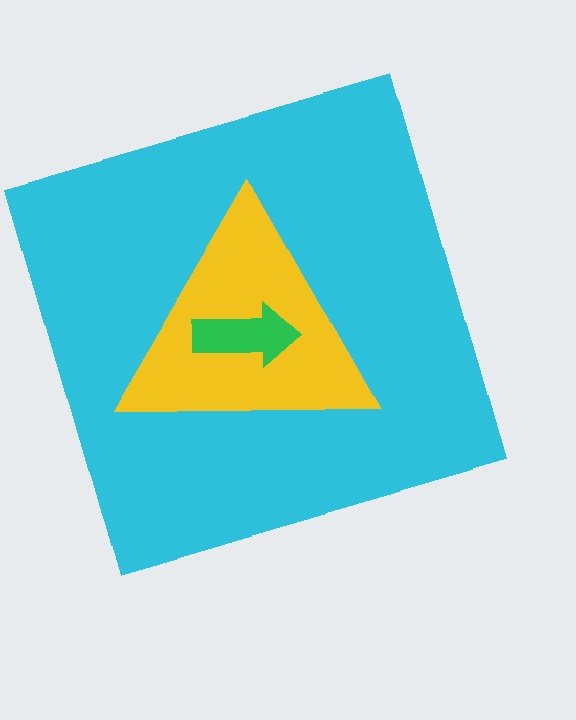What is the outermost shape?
The cyan square.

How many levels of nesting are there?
3.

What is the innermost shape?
The green arrow.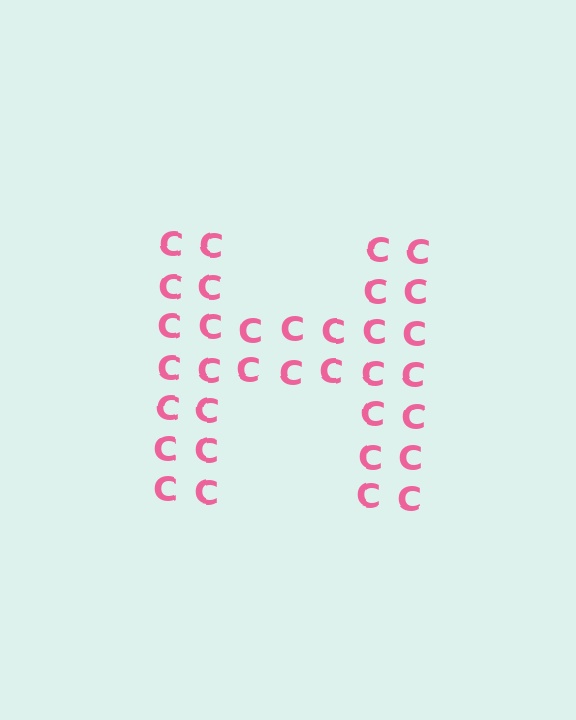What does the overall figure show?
The overall figure shows the letter H.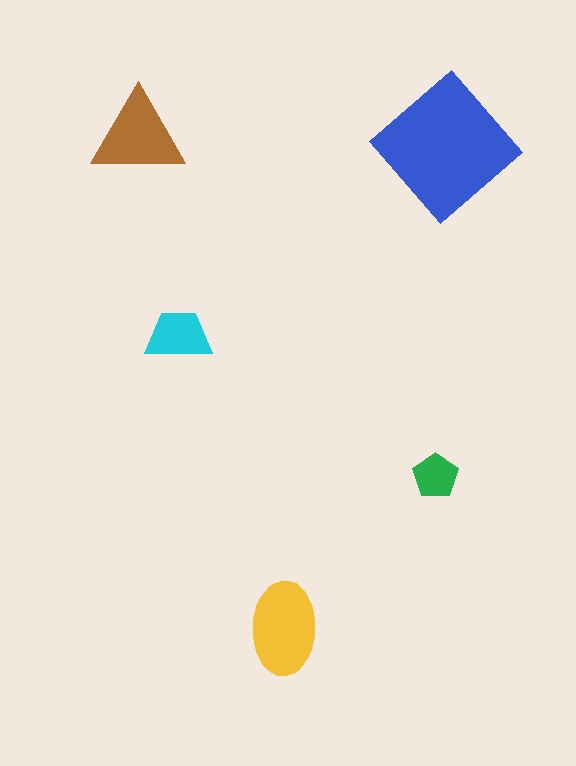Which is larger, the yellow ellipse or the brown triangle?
The yellow ellipse.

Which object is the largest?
The blue diamond.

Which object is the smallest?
The green pentagon.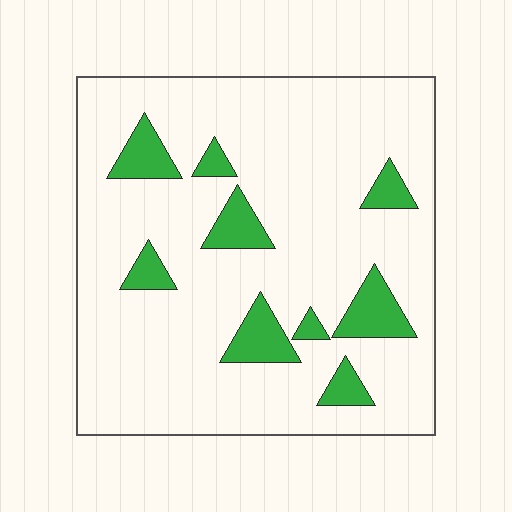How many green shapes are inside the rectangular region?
9.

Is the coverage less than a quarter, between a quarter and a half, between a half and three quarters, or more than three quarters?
Less than a quarter.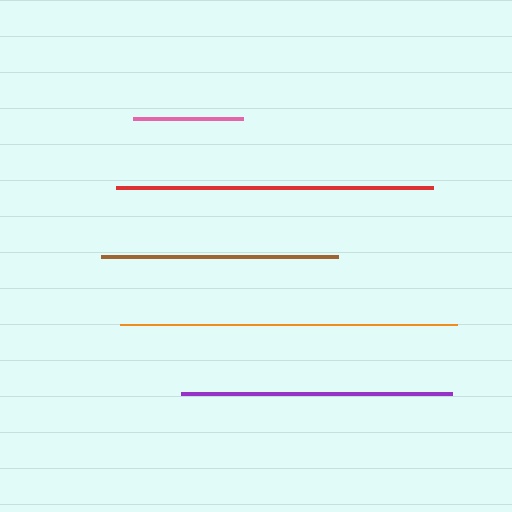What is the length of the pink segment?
The pink segment is approximately 110 pixels long.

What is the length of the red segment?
The red segment is approximately 316 pixels long.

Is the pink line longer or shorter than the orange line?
The orange line is longer than the pink line.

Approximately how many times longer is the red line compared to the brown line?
The red line is approximately 1.3 times the length of the brown line.